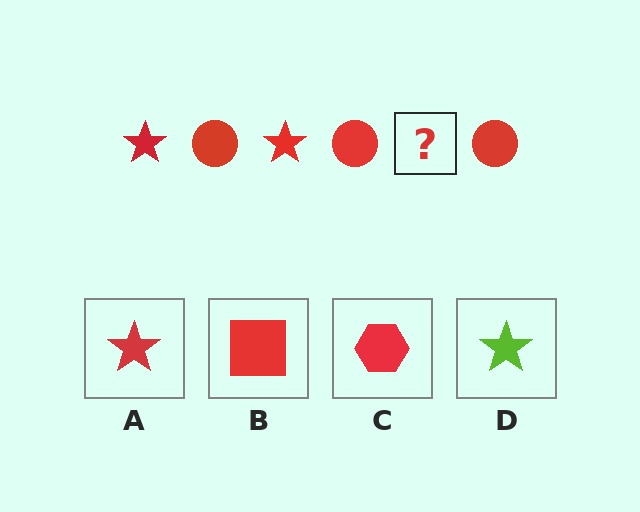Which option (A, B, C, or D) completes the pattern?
A.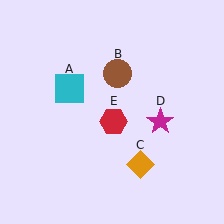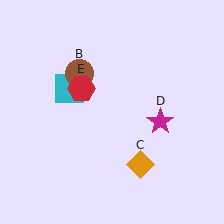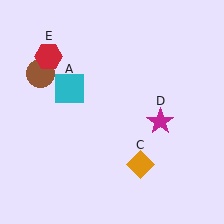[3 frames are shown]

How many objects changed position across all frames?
2 objects changed position: brown circle (object B), red hexagon (object E).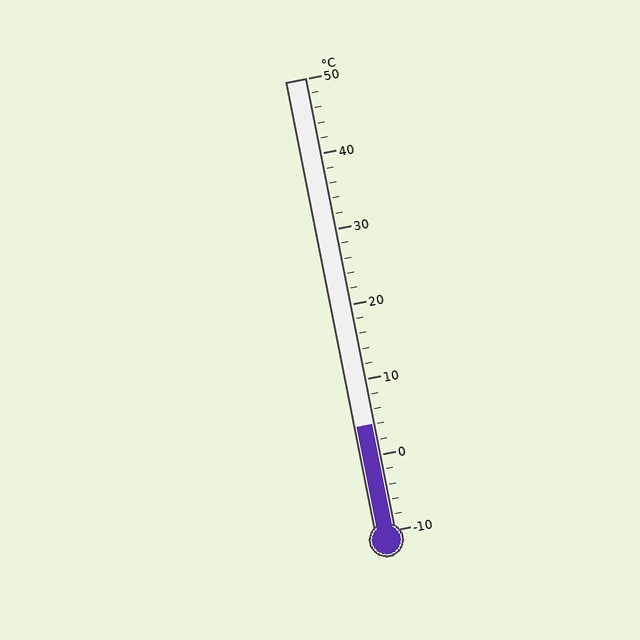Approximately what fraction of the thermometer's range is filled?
The thermometer is filled to approximately 25% of its range.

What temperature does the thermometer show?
The thermometer shows approximately 4°C.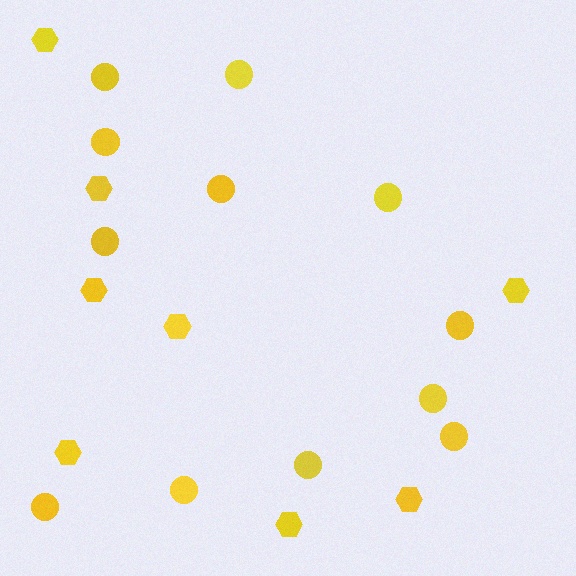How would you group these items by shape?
There are 2 groups: one group of hexagons (8) and one group of circles (12).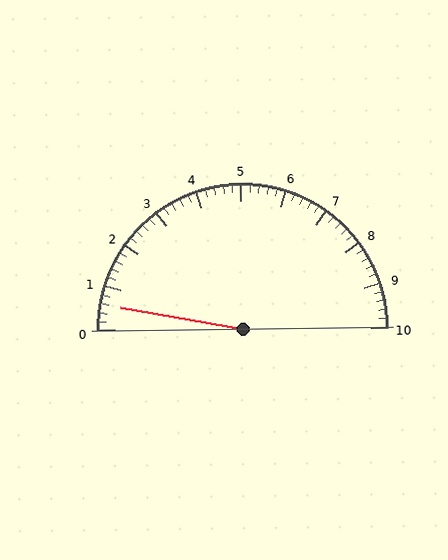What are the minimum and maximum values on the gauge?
The gauge ranges from 0 to 10.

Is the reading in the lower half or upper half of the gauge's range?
The reading is in the lower half of the range (0 to 10).